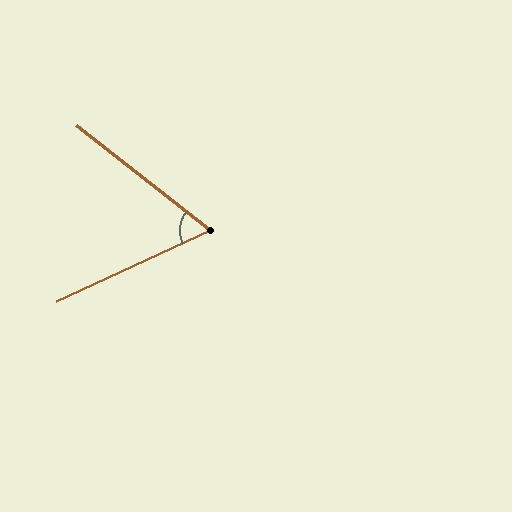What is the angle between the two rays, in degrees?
Approximately 63 degrees.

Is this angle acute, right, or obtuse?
It is acute.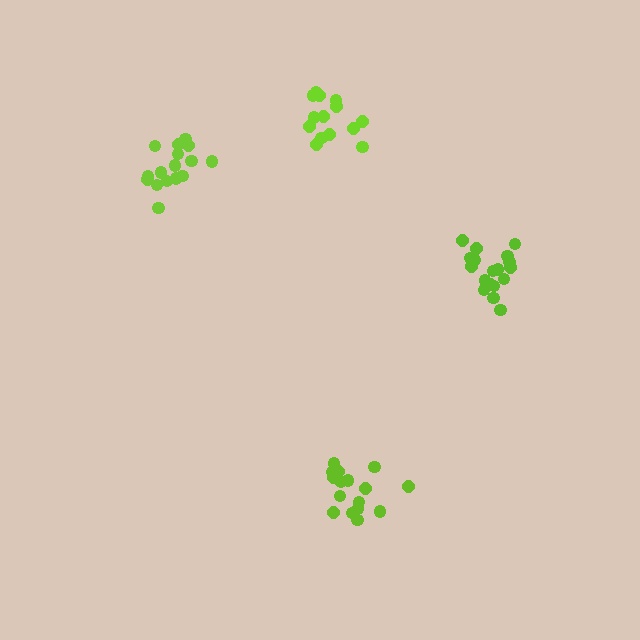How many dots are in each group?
Group 1: 14 dots, Group 2: 17 dots, Group 3: 18 dots, Group 4: 16 dots (65 total).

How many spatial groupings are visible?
There are 4 spatial groupings.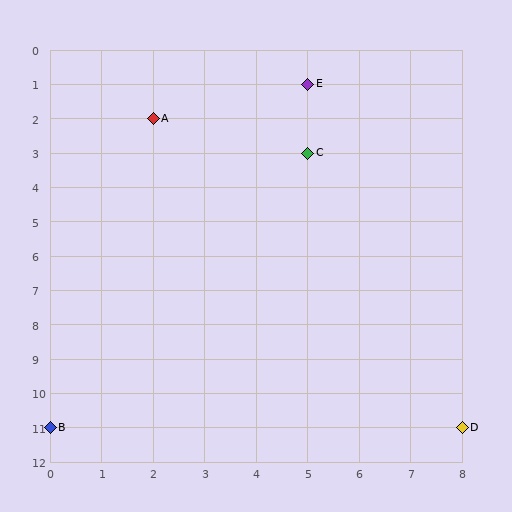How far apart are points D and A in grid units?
Points D and A are 6 columns and 9 rows apart (about 10.8 grid units diagonally).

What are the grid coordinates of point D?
Point D is at grid coordinates (8, 11).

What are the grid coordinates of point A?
Point A is at grid coordinates (2, 2).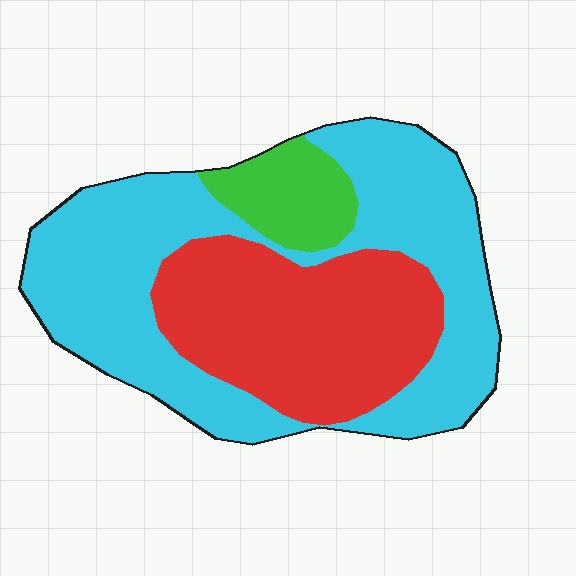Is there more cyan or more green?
Cyan.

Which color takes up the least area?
Green, at roughly 10%.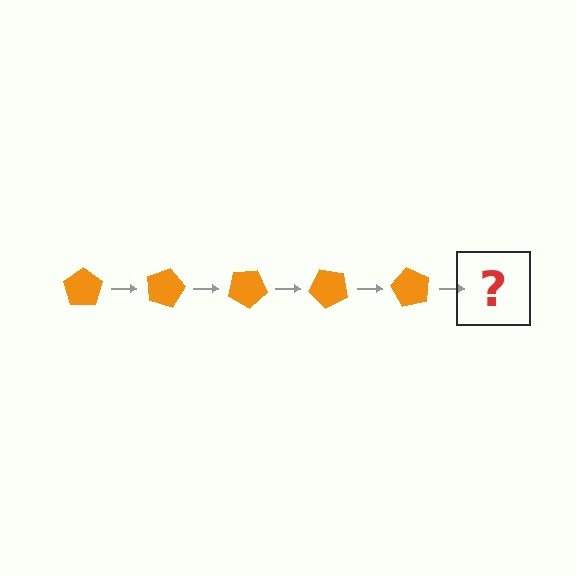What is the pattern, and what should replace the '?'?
The pattern is that the pentagon rotates 15 degrees each step. The '?' should be an orange pentagon rotated 75 degrees.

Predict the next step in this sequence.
The next step is an orange pentagon rotated 75 degrees.